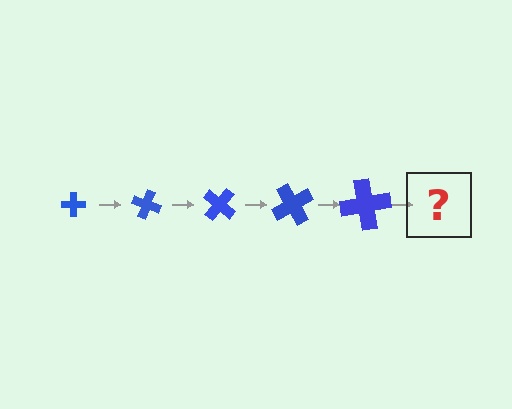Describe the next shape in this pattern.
It should be a cross, larger than the previous one and rotated 100 degrees from the start.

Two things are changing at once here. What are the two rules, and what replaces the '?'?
The two rules are that the cross grows larger each step and it rotates 20 degrees each step. The '?' should be a cross, larger than the previous one and rotated 100 degrees from the start.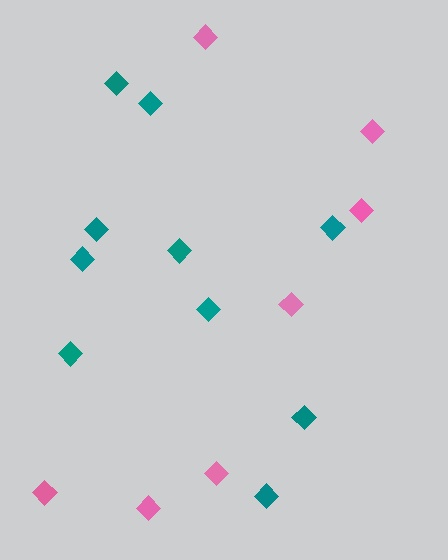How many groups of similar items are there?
There are 2 groups: one group of teal diamonds (10) and one group of pink diamonds (7).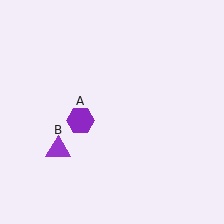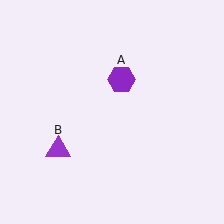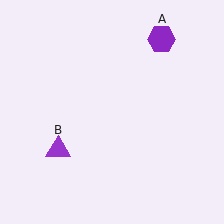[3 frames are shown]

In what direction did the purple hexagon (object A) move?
The purple hexagon (object A) moved up and to the right.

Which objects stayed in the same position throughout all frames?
Purple triangle (object B) remained stationary.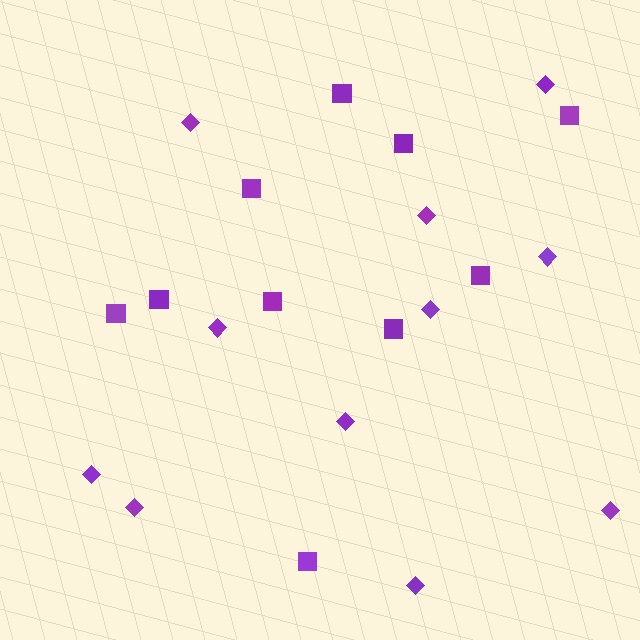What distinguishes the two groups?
There are 2 groups: one group of squares (10) and one group of diamonds (11).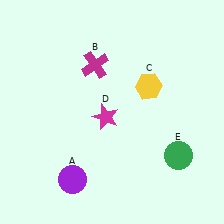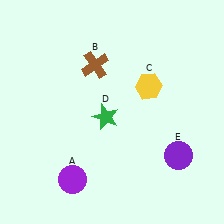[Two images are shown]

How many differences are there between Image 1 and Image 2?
There are 3 differences between the two images.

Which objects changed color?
B changed from magenta to brown. D changed from magenta to green. E changed from green to purple.